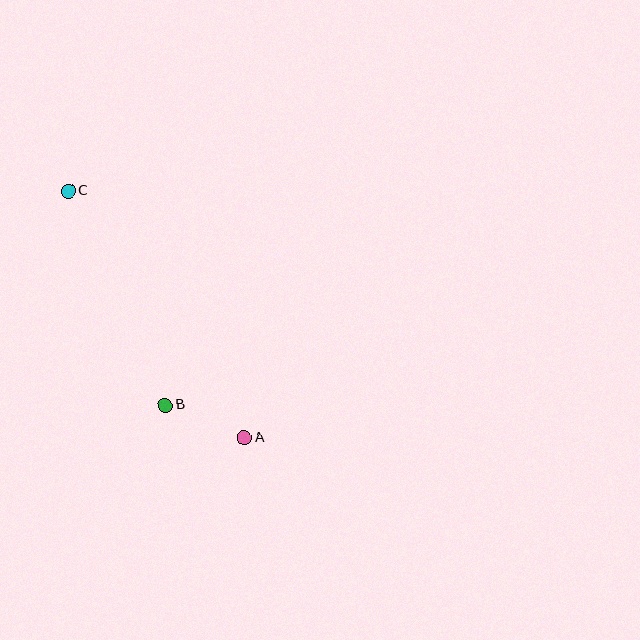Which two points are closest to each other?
Points A and B are closest to each other.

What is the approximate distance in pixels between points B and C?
The distance between B and C is approximately 235 pixels.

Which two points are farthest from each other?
Points A and C are farthest from each other.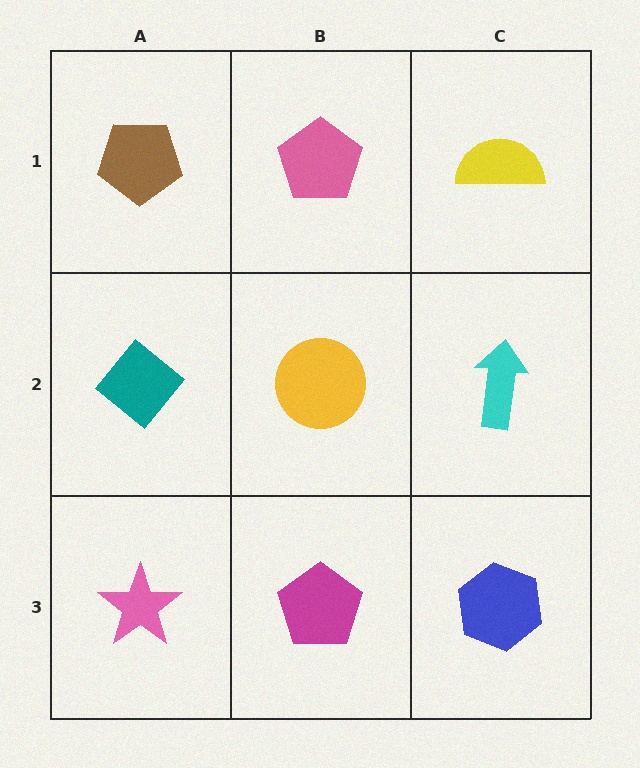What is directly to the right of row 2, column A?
A yellow circle.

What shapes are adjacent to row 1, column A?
A teal diamond (row 2, column A), a pink pentagon (row 1, column B).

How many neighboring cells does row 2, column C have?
3.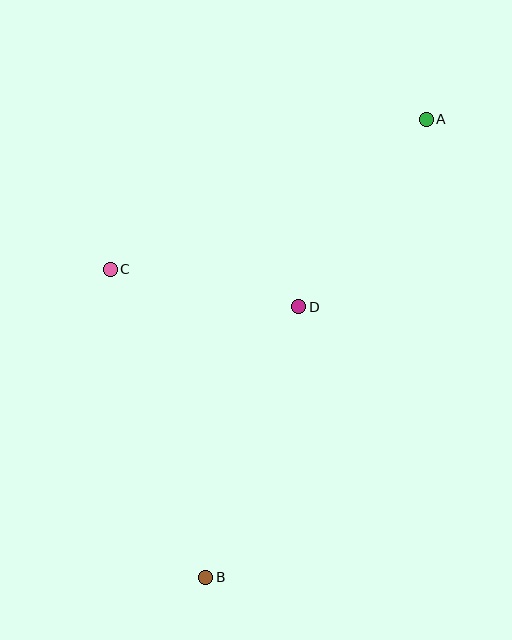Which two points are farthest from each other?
Points A and B are farthest from each other.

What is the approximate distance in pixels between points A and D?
The distance between A and D is approximately 226 pixels.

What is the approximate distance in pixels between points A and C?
The distance between A and C is approximately 350 pixels.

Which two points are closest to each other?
Points C and D are closest to each other.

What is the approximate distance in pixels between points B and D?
The distance between B and D is approximately 287 pixels.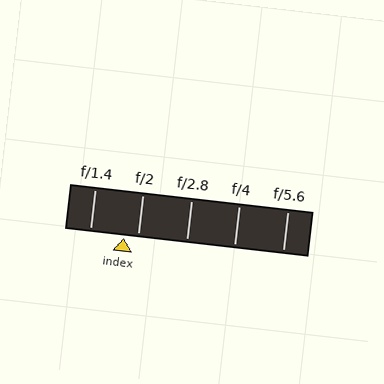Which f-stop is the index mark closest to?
The index mark is closest to f/2.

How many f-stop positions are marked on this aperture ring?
There are 5 f-stop positions marked.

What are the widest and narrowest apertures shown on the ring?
The widest aperture shown is f/1.4 and the narrowest is f/5.6.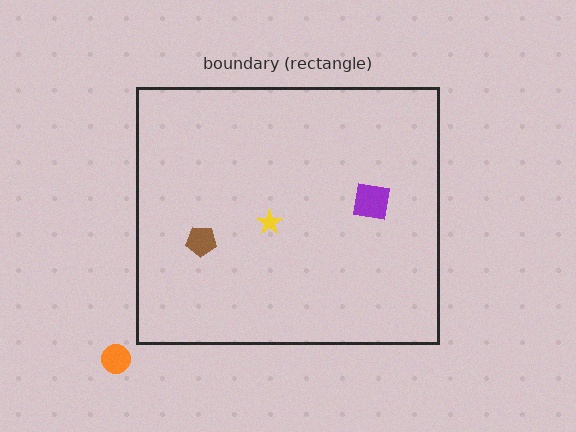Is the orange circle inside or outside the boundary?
Outside.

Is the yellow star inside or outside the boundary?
Inside.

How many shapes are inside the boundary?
3 inside, 1 outside.